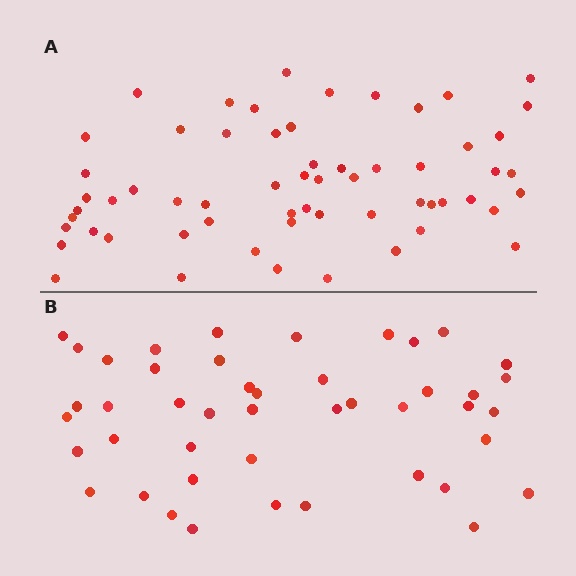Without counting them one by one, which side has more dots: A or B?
Region A (the top region) has more dots.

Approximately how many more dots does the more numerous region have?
Region A has approximately 15 more dots than region B.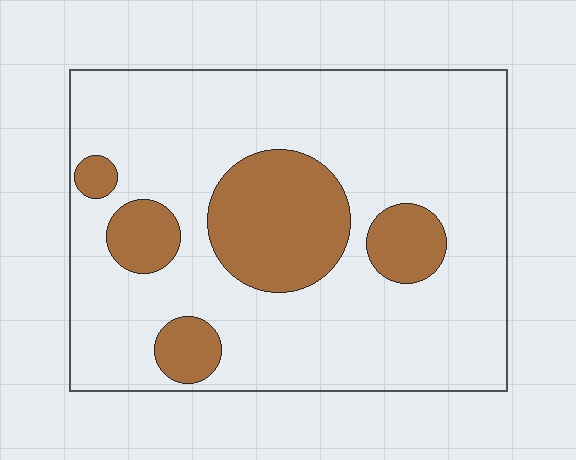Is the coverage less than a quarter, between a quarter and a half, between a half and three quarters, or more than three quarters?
Less than a quarter.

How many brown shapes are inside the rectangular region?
5.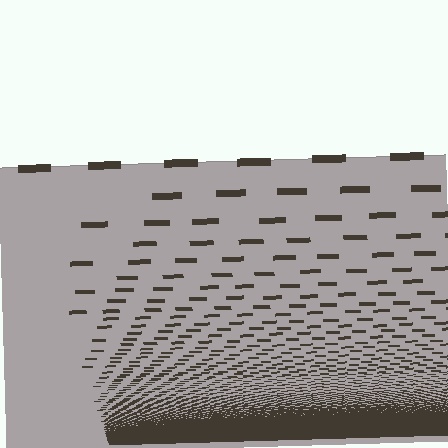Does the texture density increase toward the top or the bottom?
Density increases toward the bottom.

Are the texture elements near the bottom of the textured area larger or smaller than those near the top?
Smaller. The gradient is inverted — elements near the bottom are smaller and denser.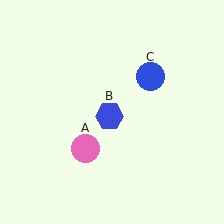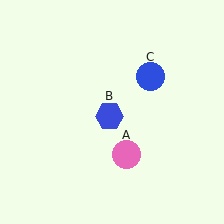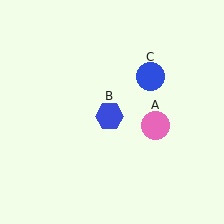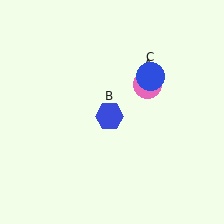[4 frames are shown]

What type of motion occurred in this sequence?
The pink circle (object A) rotated counterclockwise around the center of the scene.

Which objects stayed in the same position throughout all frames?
Blue hexagon (object B) and blue circle (object C) remained stationary.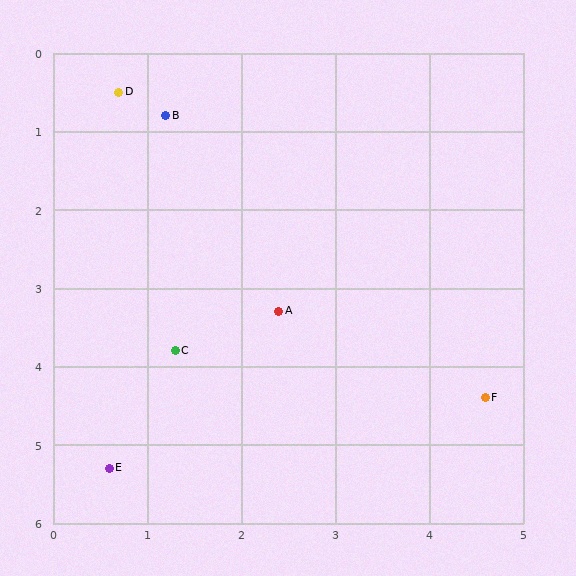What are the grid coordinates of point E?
Point E is at approximately (0.6, 5.3).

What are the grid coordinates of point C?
Point C is at approximately (1.3, 3.8).